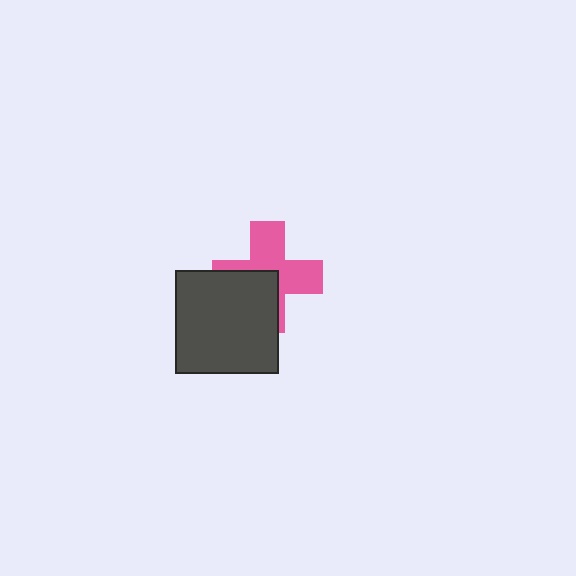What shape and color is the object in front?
The object in front is a dark gray square.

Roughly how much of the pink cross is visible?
About half of it is visible (roughly 57%).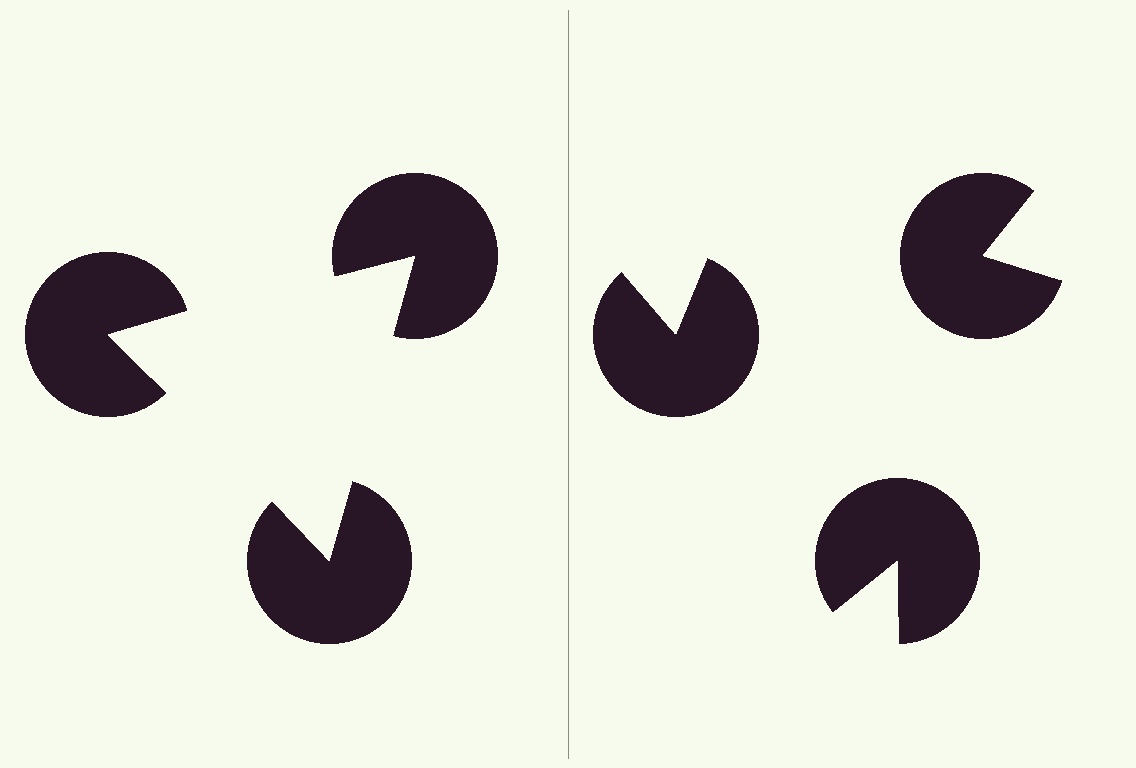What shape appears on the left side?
An illusory triangle.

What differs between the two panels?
The pac-man discs are positioned identically on both sides; only the wedge orientations differ. On the left they align to a triangle; on the right they are misaligned.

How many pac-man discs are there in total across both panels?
6 — 3 on each side.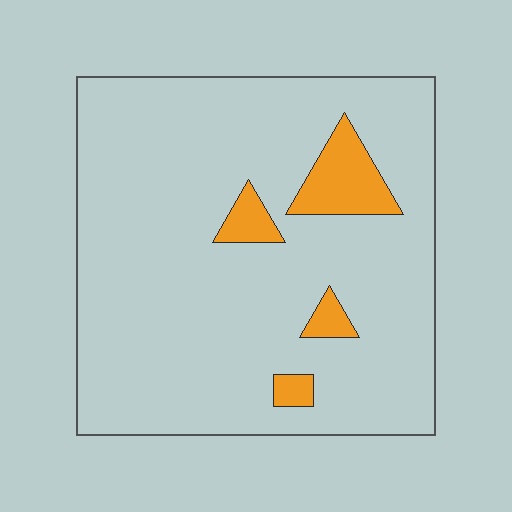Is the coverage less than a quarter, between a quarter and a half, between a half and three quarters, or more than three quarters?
Less than a quarter.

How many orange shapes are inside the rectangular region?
4.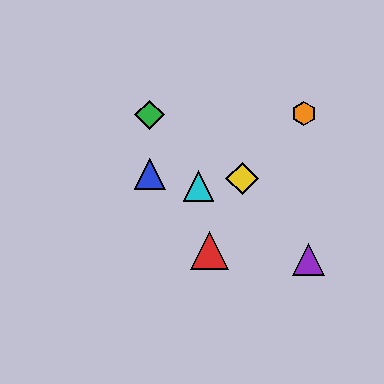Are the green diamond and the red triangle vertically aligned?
No, the green diamond is at x≈150 and the red triangle is at x≈209.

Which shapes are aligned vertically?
The blue triangle, the green diamond are aligned vertically.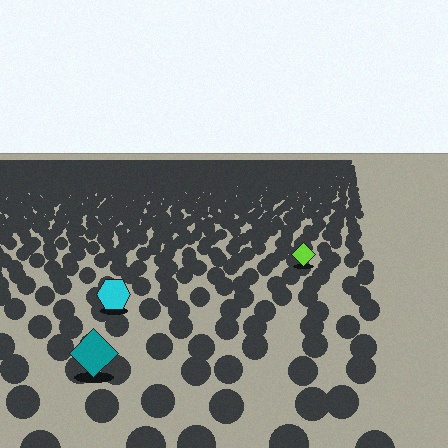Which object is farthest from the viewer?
The lime diamond is farthest from the viewer. It appears smaller and the ground texture around it is denser.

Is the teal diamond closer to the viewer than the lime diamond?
Yes. The teal diamond is closer — you can tell from the texture gradient: the ground texture is coarser near it.